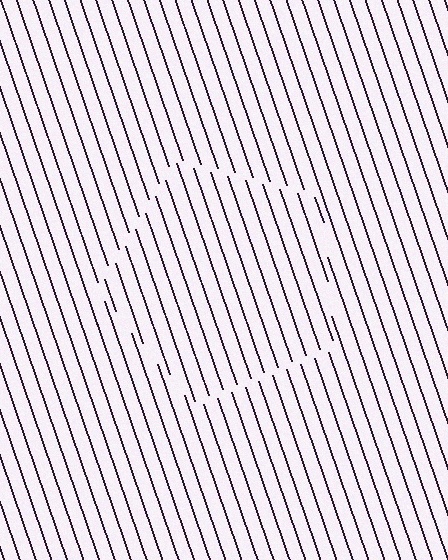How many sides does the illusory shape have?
5 sides — the line-ends trace a pentagon.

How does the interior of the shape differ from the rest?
The interior of the shape contains the same grating, shifted by half a period — the contour is defined by the phase discontinuity where line-ends from the inner and outer gratings abut.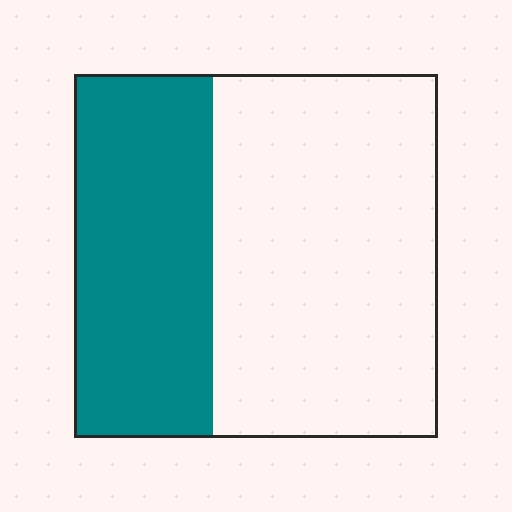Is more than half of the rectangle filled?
No.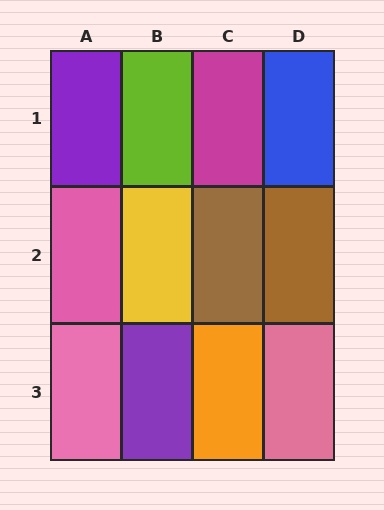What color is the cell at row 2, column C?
Brown.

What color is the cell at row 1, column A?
Purple.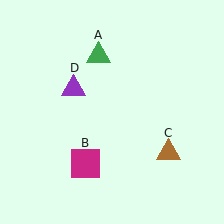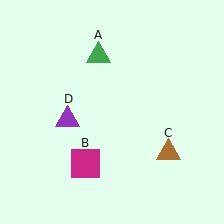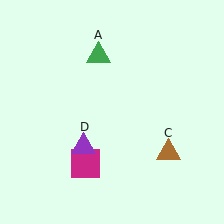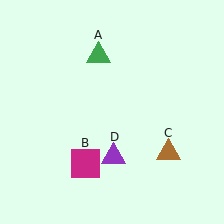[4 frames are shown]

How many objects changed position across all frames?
1 object changed position: purple triangle (object D).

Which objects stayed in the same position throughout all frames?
Green triangle (object A) and magenta square (object B) and brown triangle (object C) remained stationary.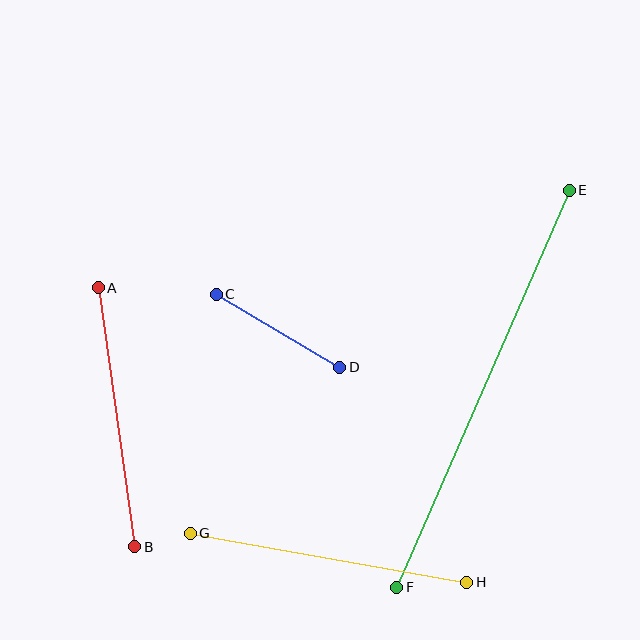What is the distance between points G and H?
The distance is approximately 281 pixels.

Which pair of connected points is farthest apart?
Points E and F are farthest apart.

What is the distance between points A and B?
The distance is approximately 262 pixels.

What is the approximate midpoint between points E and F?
The midpoint is at approximately (483, 389) pixels.